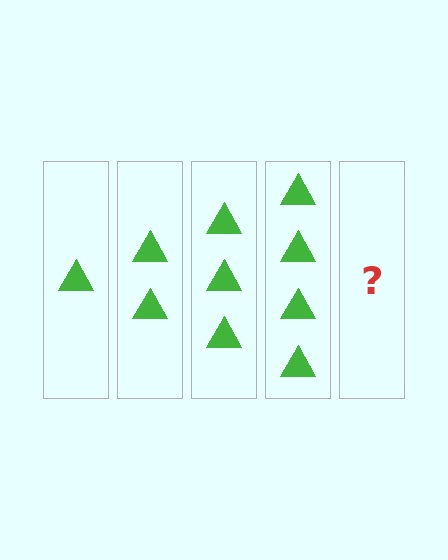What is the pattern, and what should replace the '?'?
The pattern is that each step adds one more triangle. The '?' should be 5 triangles.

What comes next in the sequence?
The next element should be 5 triangles.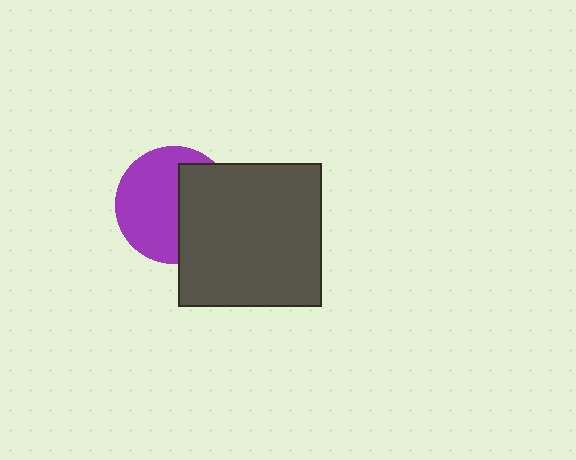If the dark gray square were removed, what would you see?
You would see the complete purple circle.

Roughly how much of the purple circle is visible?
About half of it is visible (roughly 58%).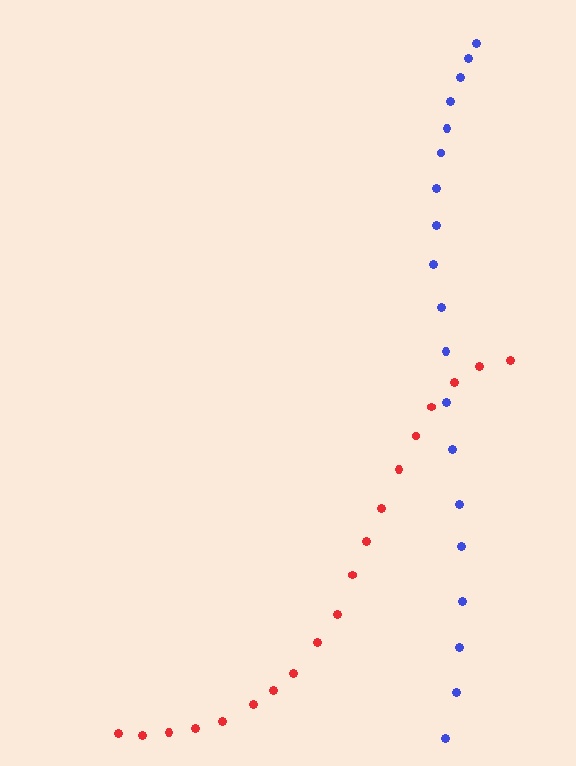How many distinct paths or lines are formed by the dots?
There are 2 distinct paths.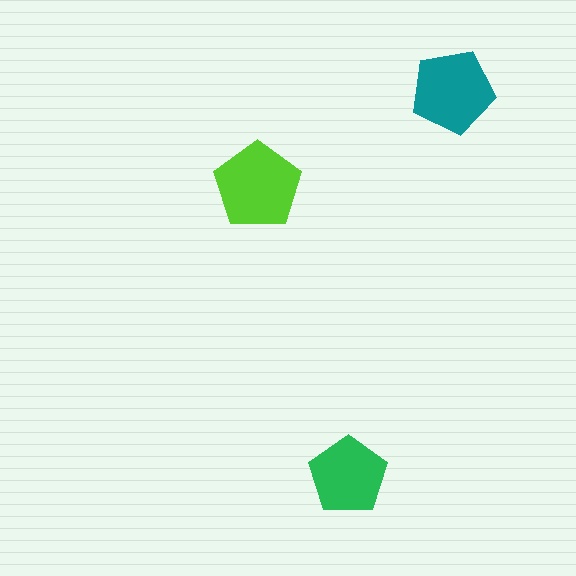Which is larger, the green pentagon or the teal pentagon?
The teal one.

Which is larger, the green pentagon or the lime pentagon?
The lime one.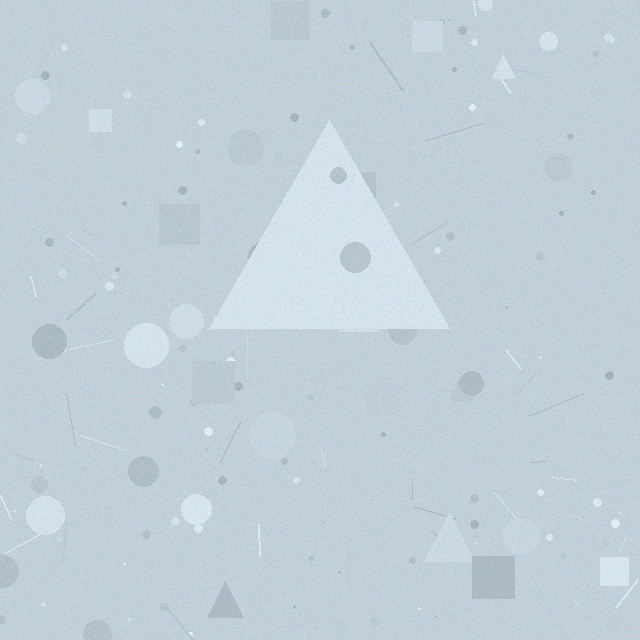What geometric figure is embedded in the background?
A triangle is embedded in the background.